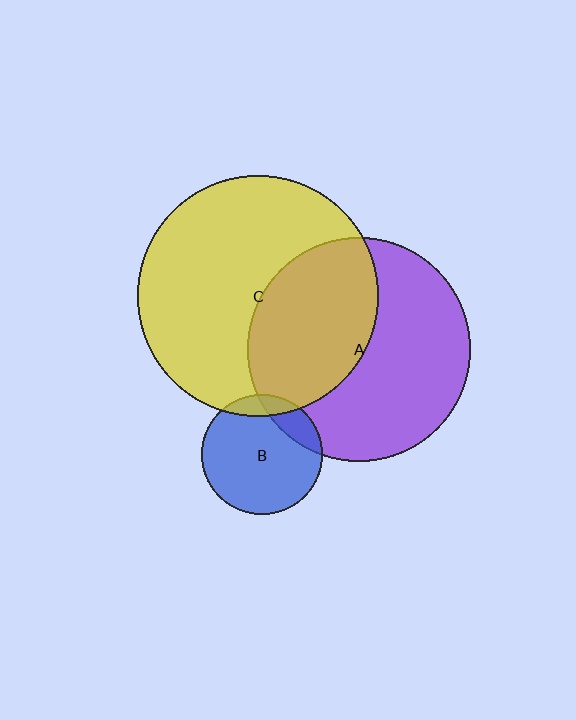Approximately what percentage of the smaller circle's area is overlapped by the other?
Approximately 45%.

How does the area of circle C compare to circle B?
Approximately 4.0 times.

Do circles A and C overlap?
Yes.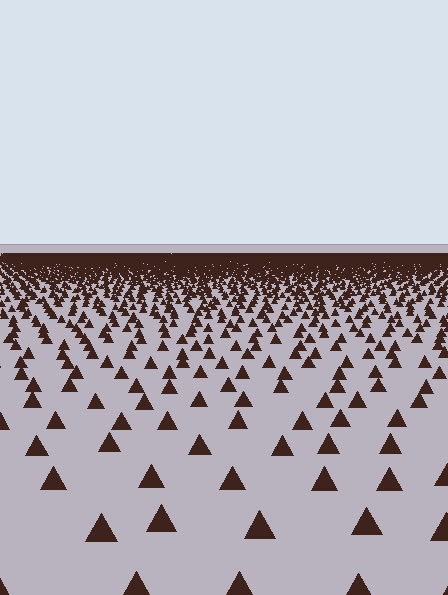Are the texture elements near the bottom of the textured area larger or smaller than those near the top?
Larger. Near the bottom, elements are closer to the viewer and appear at a bigger on-screen size.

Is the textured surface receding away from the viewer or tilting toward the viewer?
The surface is receding away from the viewer. Texture elements get smaller and denser toward the top.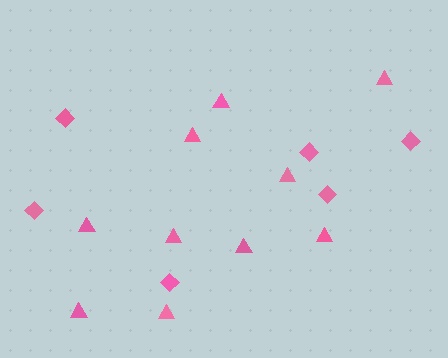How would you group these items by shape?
There are 2 groups: one group of triangles (10) and one group of diamonds (6).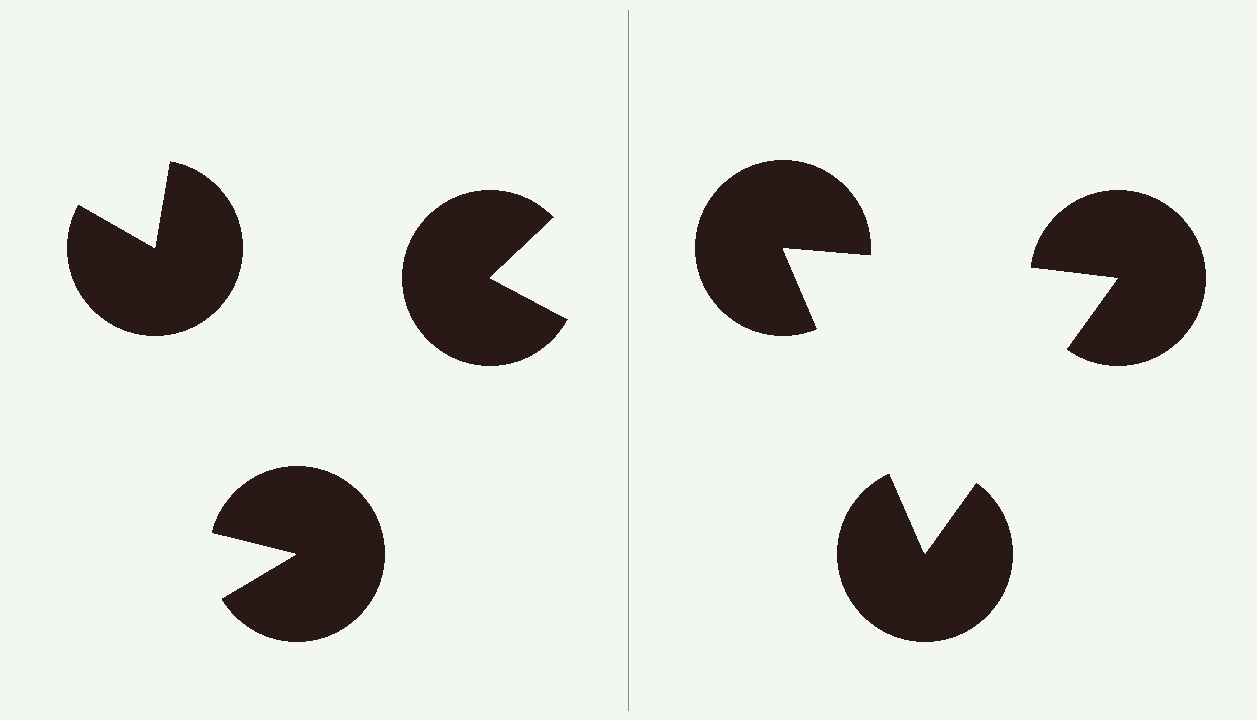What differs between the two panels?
The pac-man discs are positioned identically on both sides; only the wedge orientations differ. On the right they align to a triangle; on the left they are misaligned.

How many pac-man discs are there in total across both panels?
6 — 3 on each side.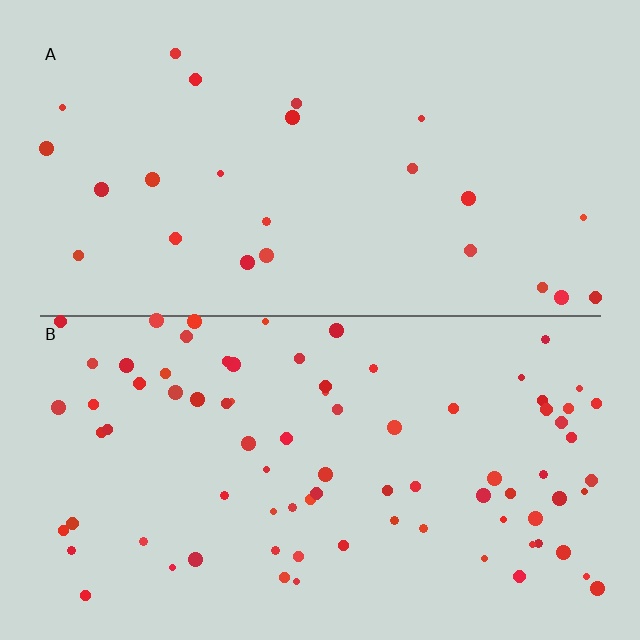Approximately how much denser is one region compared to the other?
Approximately 3.4× — region B over region A.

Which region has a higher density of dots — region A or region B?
B (the bottom).